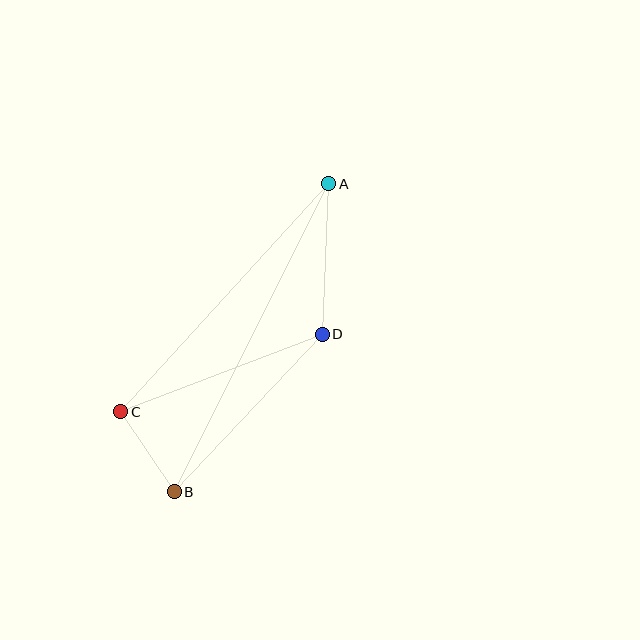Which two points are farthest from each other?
Points A and B are farthest from each other.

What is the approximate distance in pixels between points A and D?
The distance between A and D is approximately 151 pixels.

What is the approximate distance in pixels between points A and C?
The distance between A and C is approximately 308 pixels.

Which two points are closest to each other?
Points B and C are closest to each other.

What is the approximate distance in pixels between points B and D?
The distance between B and D is approximately 216 pixels.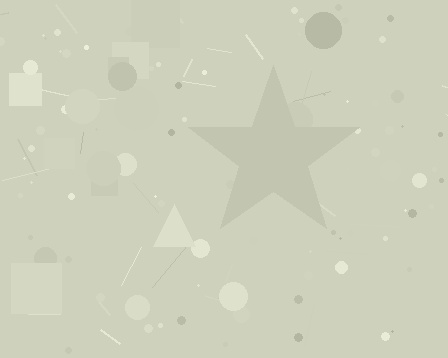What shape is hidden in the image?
A star is hidden in the image.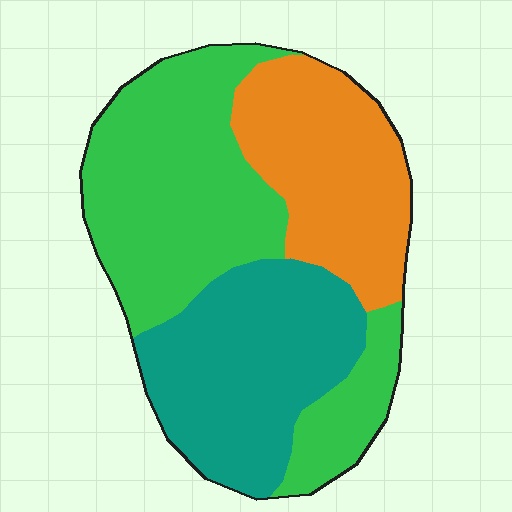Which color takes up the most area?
Green, at roughly 45%.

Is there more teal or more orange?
Teal.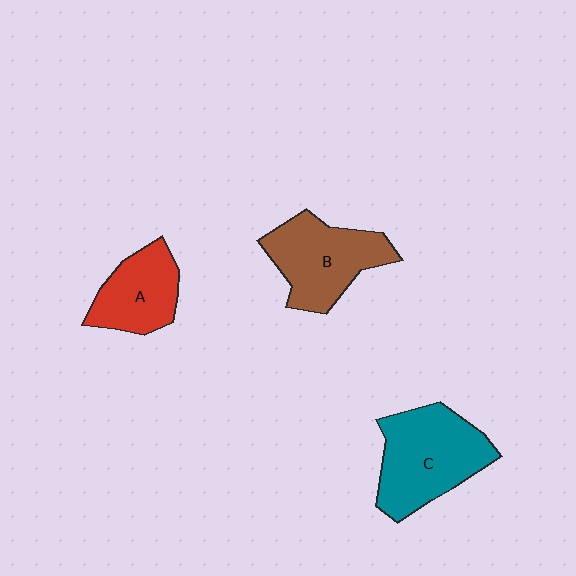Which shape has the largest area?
Shape C (teal).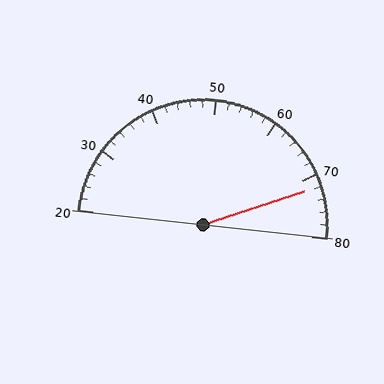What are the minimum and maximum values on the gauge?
The gauge ranges from 20 to 80.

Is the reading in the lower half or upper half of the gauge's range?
The reading is in the upper half of the range (20 to 80).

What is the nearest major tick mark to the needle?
The nearest major tick mark is 70.